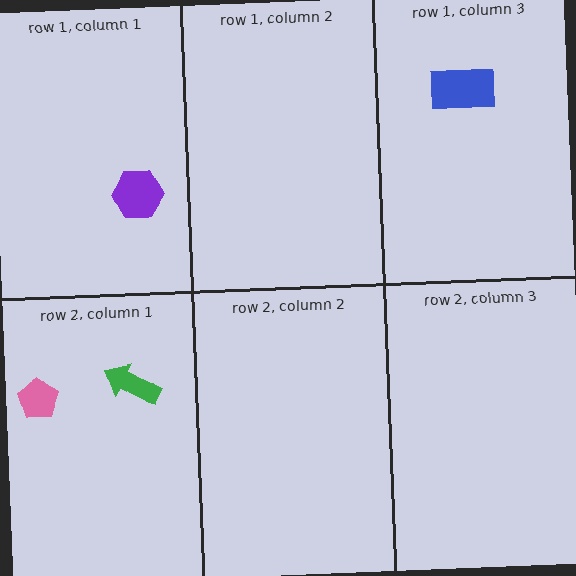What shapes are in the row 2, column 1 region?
The pink pentagon, the green arrow.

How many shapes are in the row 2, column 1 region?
2.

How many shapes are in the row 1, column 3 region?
1.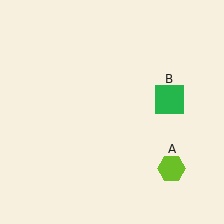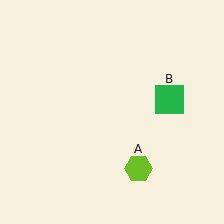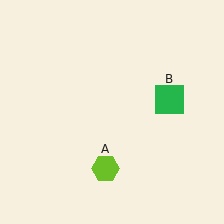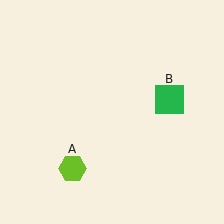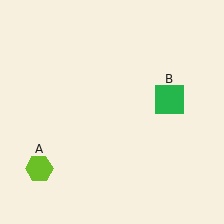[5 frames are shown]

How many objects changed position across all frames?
1 object changed position: lime hexagon (object A).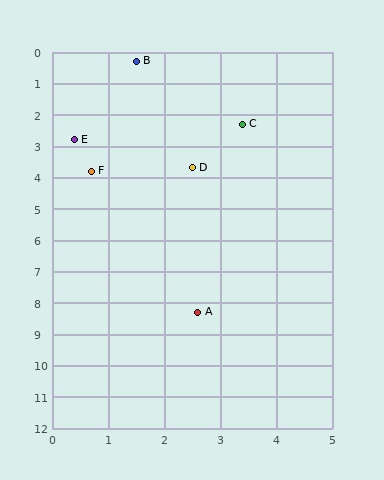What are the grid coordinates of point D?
Point D is at approximately (2.5, 3.7).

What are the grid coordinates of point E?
Point E is at approximately (0.4, 2.8).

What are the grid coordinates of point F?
Point F is at approximately (0.7, 3.8).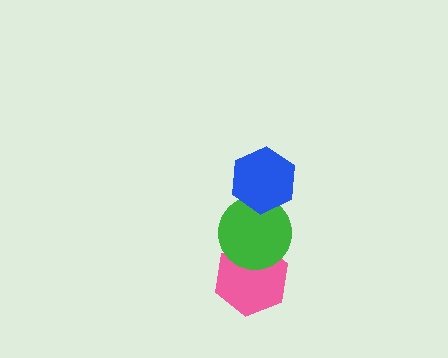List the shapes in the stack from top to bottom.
From top to bottom: the blue hexagon, the green circle, the pink hexagon.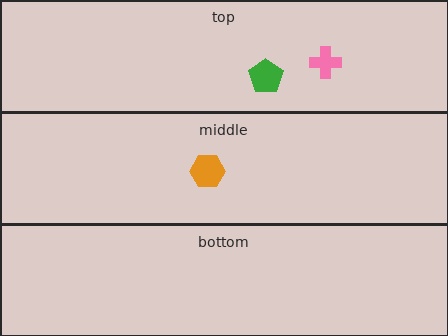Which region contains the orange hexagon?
The middle region.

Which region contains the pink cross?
The top region.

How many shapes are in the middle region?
1.